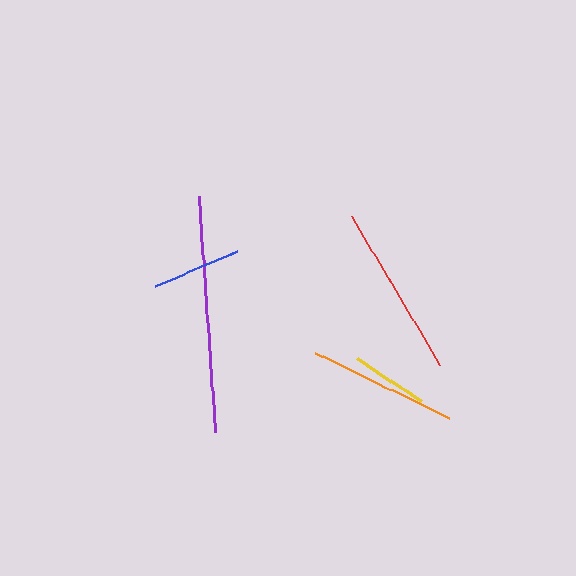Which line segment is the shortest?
The yellow line is the shortest at approximately 77 pixels.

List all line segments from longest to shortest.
From longest to shortest: purple, red, orange, blue, yellow.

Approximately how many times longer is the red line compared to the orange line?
The red line is approximately 1.2 times the length of the orange line.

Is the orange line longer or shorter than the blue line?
The orange line is longer than the blue line.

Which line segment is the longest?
The purple line is the longest at approximately 236 pixels.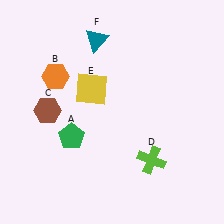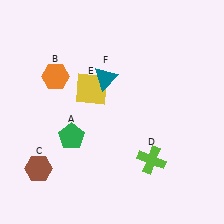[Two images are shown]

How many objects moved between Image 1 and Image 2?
2 objects moved between the two images.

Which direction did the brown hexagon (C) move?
The brown hexagon (C) moved down.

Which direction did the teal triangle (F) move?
The teal triangle (F) moved down.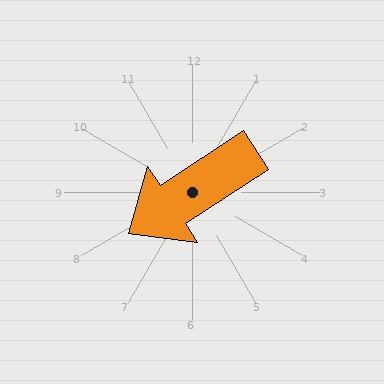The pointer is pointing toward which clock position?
Roughly 8 o'clock.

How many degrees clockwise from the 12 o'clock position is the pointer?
Approximately 237 degrees.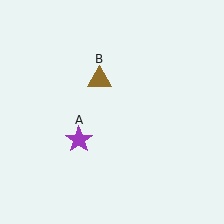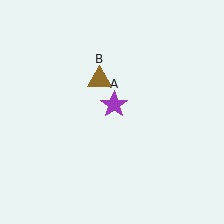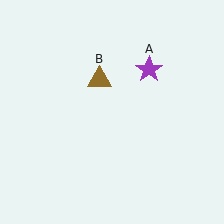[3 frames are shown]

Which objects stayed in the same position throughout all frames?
Brown triangle (object B) remained stationary.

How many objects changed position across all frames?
1 object changed position: purple star (object A).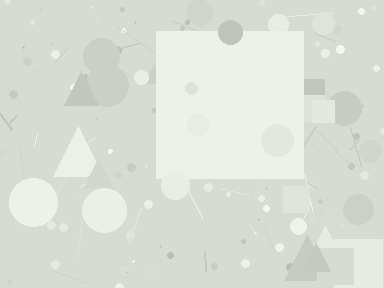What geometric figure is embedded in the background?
A square is embedded in the background.